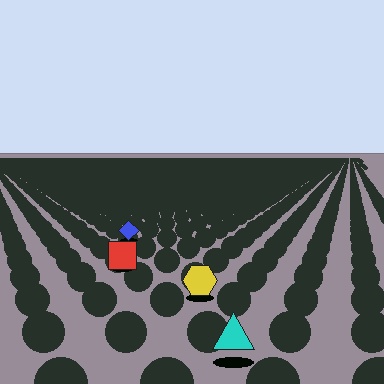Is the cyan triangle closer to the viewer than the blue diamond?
Yes. The cyan triangle is closer — you can tell from the texture gradient: the ground texture is coarser near it.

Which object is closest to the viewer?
The cyan triangle is closest. The texture marks near it are larger and more spread out.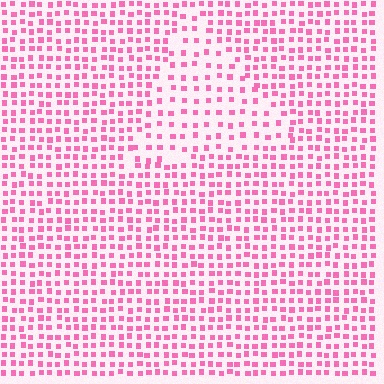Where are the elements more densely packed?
The elements are more densely packed outside the triangle boundary.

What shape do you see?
I see a triangle.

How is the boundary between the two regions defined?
The boundary is defined by a change in element density (approximately 1.7x ratio). All elements are the same color, size, and shape.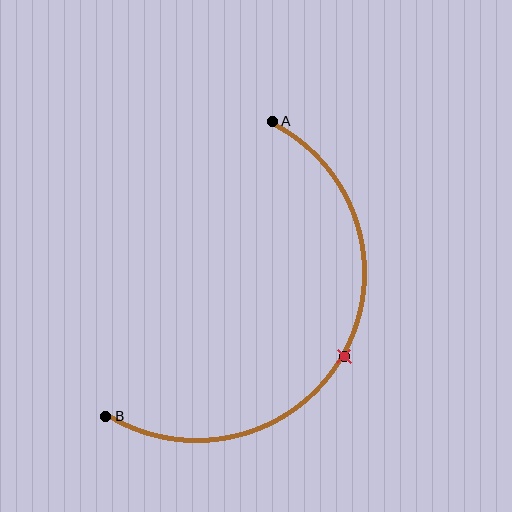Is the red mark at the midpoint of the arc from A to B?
Yes. The red mark lies on the arc at equal arc-length from both A and B — it is the arc midpoint.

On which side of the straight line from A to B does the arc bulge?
The arc bulges to the right of the straight line connecting A and B.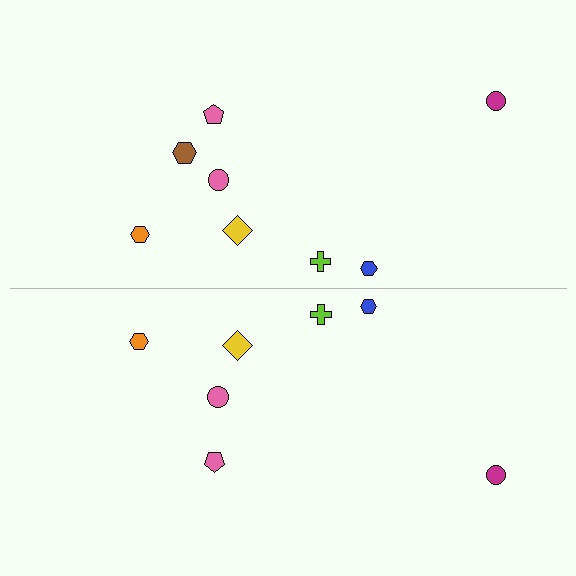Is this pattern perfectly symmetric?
No, the pattern is not perfectly symmetric. A brown hexagon is missing from the bottom side.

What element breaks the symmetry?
A brown hexagon is missing from the bottom side.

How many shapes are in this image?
There are 15 shapes in this image.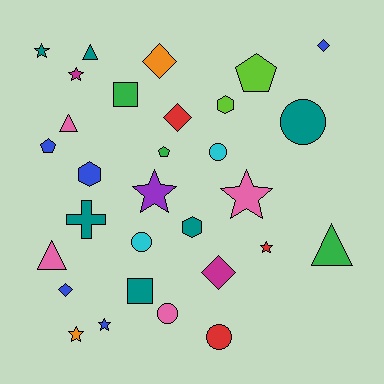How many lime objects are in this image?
There are 2 lime objects.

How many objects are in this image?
There are 30 objects.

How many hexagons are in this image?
There are 3 hexagons.